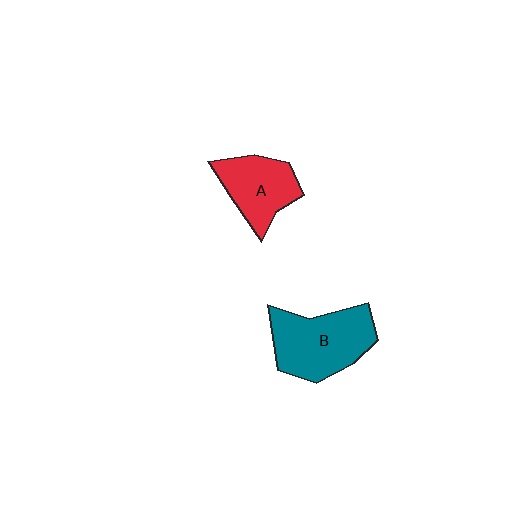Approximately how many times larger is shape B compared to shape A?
Approximately 1.4 times.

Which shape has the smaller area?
Shape A (red).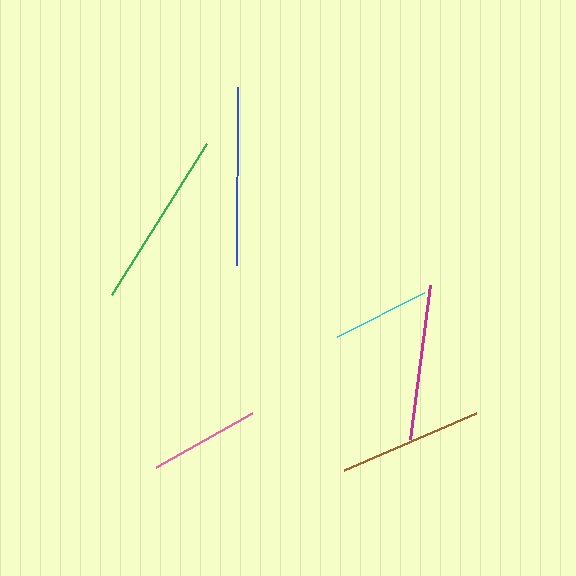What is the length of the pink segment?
The pink segment is approximately 109 pixels long.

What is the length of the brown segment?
The brown segment is approximately 144 pixels long.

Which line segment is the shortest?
The cyan line is the shortest at approximately 97 pixels.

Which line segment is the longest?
The green line is the longest at approximately 179 pixels.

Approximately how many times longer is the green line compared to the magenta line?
The green line is approximately 1.1 times the length of the magenta line.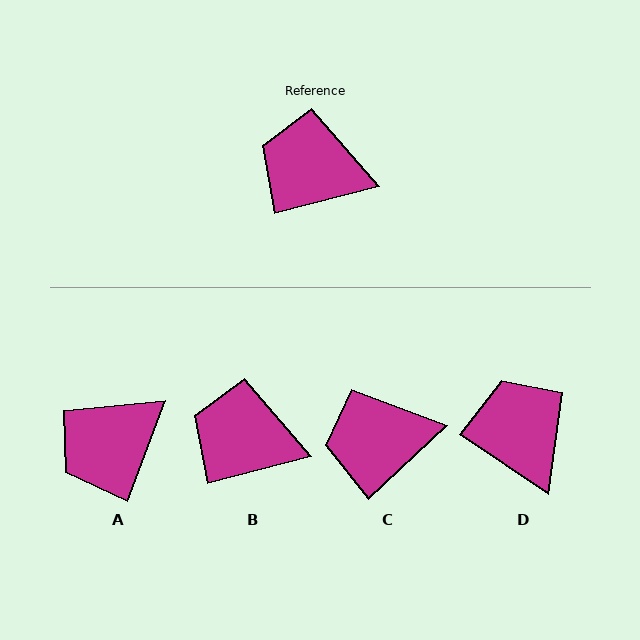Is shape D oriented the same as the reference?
No, it is off by about 49 degrees.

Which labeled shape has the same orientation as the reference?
B.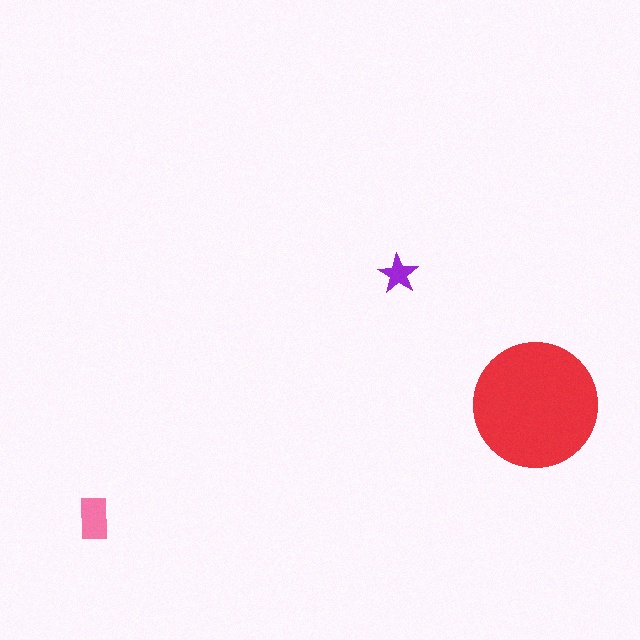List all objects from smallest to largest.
The purple star, the pink rectangle, the red circle.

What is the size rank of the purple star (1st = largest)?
3rd.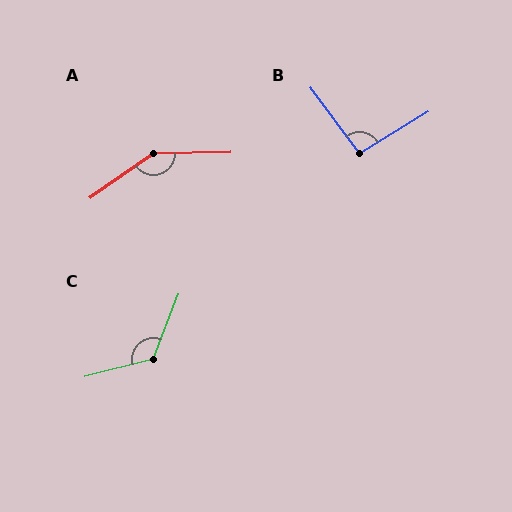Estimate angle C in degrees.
Approximately 125 degrees.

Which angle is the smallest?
B, at approximately 95 degrees.